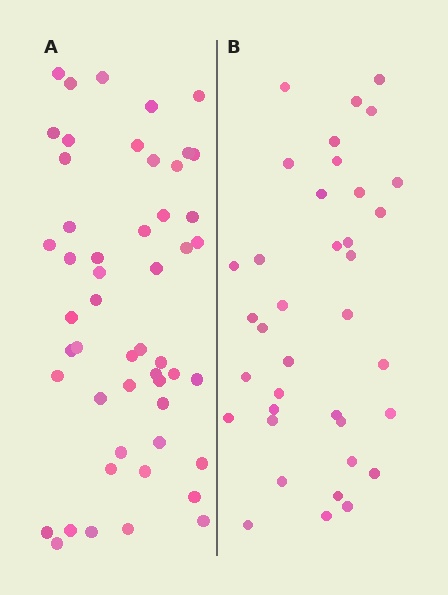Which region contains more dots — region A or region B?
Region A (the left region) has more dots.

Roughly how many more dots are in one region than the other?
Region A has approximately 15 more dots than region B.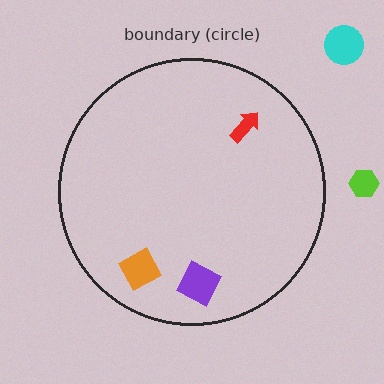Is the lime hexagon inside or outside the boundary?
Outside.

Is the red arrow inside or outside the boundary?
Inside.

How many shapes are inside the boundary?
3 inside, 2 outside.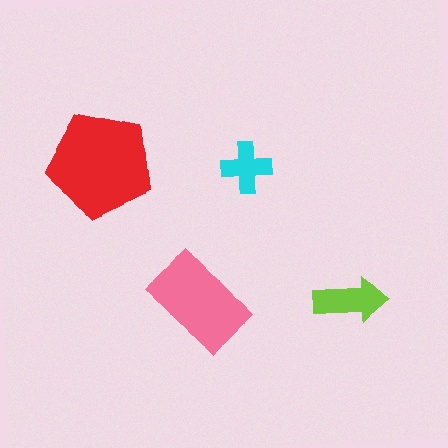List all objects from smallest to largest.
The cyan cross, the lime arrow, the pink rectangle, the red pentagon.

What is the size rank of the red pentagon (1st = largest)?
1st.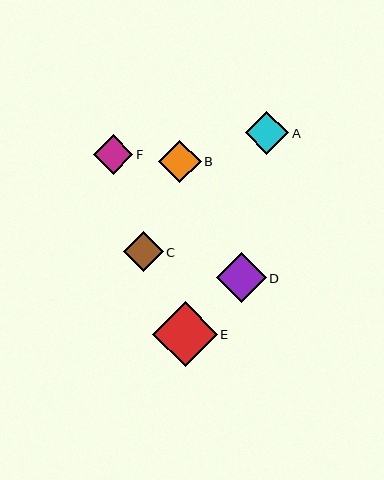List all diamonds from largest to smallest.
From largest to smallest: E, D, A, B, C, F.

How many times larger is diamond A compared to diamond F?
Diamond A is approximately 1.1 times the size of diamond F.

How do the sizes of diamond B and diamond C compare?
Diamond B and diamond C are approximately the same size.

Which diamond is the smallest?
Diamond F is the smallest with a size of approximately 39 pixels.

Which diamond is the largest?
Diamond E is the largest with a size of approximately 65 pixels.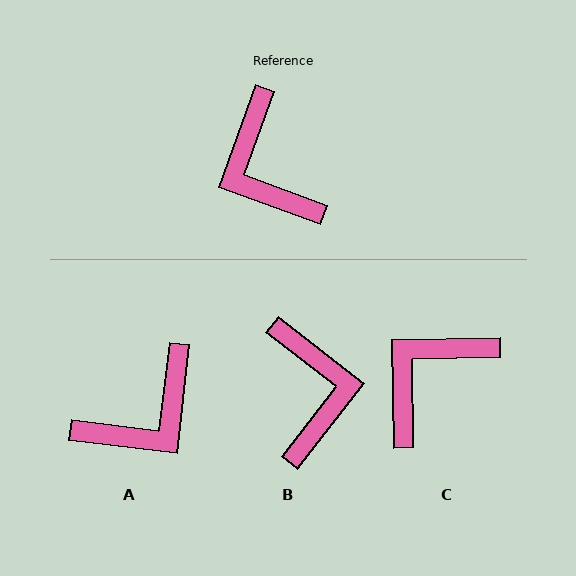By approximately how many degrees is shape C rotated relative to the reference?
Approximately 69 degrees clockwise.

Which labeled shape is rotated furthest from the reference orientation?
B, about 162 degrees away.